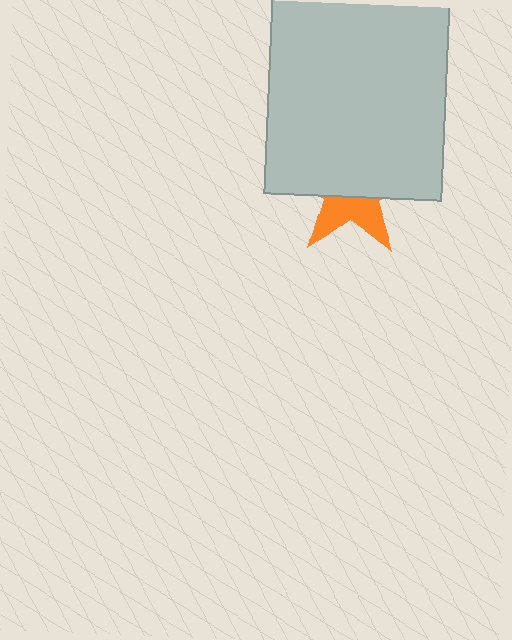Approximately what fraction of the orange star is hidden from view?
Roughly 61% of the orange star is hidden behind the light gray rectangle.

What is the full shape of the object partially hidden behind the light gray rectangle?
The partially hidden object is an orange star.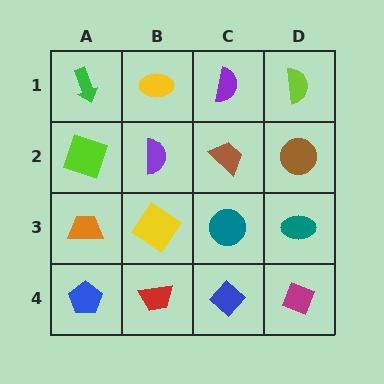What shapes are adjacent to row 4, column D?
A teal ellipse (row 3, column D), a blue diamond (row 4, column C).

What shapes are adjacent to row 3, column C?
A brown trapezoid (row 2, column C), a blue diamond (row 4, column C), a yellow diamond (row 3, column B), a teal ellipse (row 3, column D).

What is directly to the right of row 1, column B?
A purple semicircle.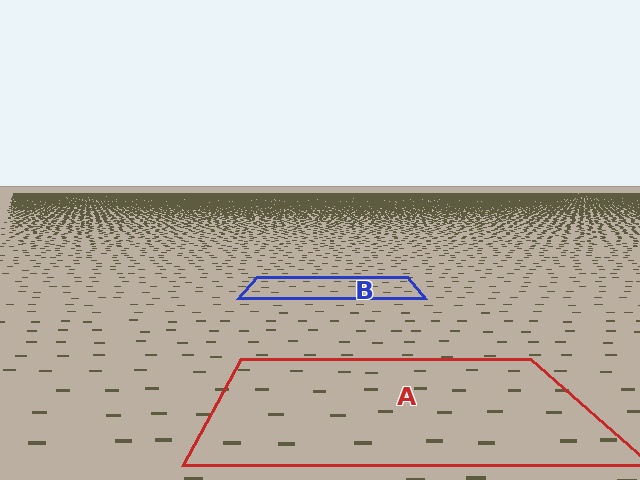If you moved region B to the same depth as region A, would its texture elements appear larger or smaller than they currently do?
They would appear larger. At a closer depth, the same texture elements are projected at a bigger on-screen size.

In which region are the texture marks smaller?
The texture marks are smaller in region B, because it is farther away.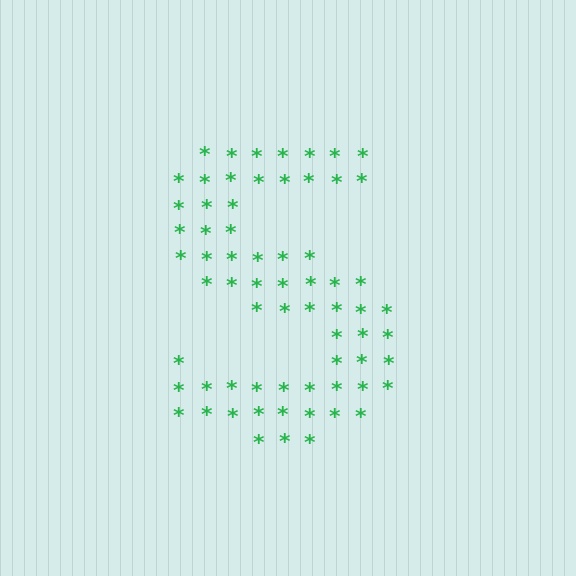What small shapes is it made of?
It is made of small asterisks.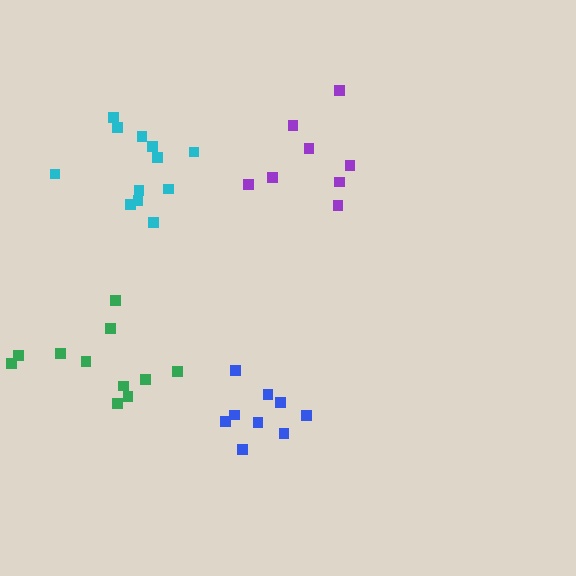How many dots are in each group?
Group 1: 12 dots, Group 2: 8 dots, Group 3: 9 dots, Group 4: 11 dots (40 total).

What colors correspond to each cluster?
The clusters are colored: cyan, purple, blue, green.